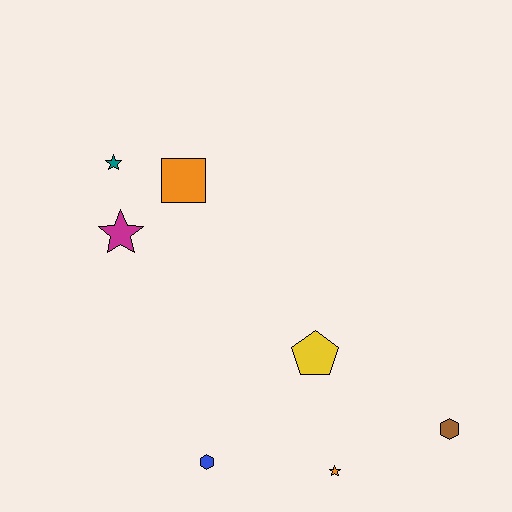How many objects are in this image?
There are 7 objects.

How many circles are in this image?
There are no circles.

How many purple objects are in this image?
There are no purple objects.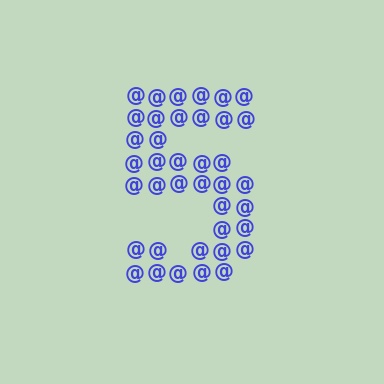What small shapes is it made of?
It is made of small at signs.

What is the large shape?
The large shape is the digit 5.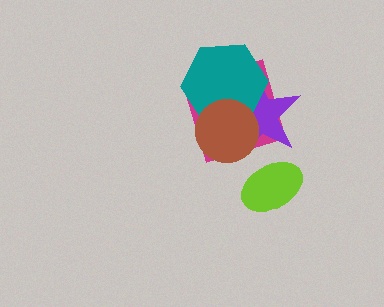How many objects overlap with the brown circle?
3 objects overlap with the brown circle.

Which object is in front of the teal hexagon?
The brown circle is in front of the teal hexagon.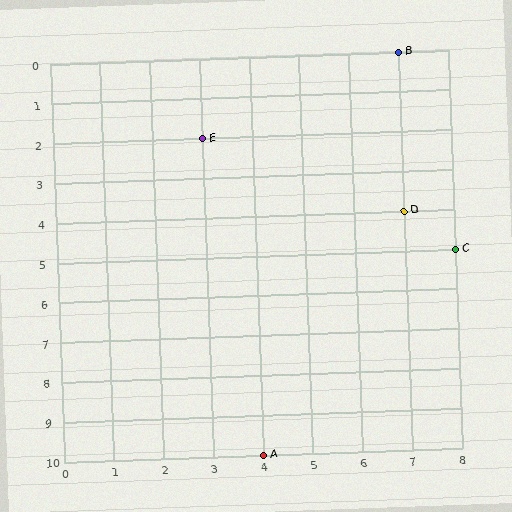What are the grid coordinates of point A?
Point A is at grid coordinates (4, 10).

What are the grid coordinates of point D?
Point D is at grid coordinates (7, 4).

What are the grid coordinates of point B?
Point B is at grid coordinates (7, 0).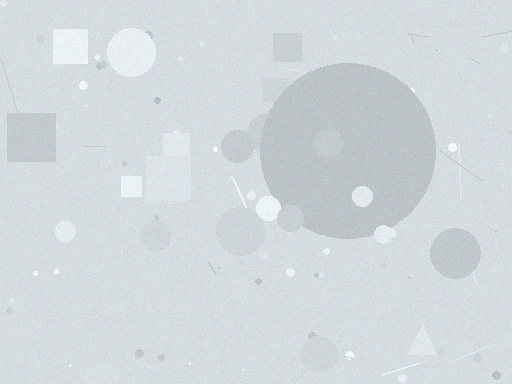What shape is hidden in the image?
A circle is hidden in the image.